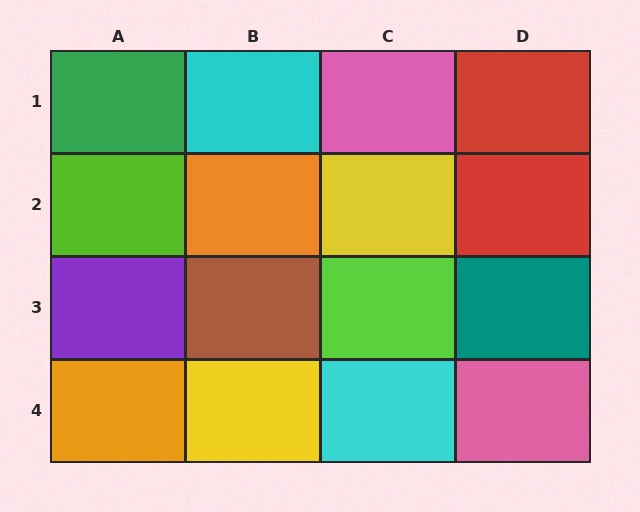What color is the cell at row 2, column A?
Lime.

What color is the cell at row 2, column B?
Orange.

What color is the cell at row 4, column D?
Pink.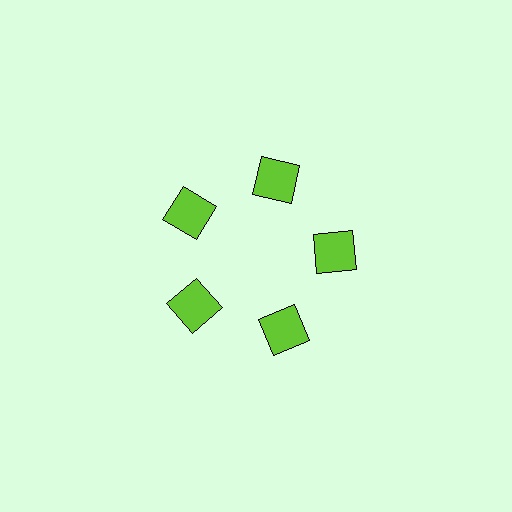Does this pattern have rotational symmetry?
Yes, this pattern has 5-fold rotational symmetry. It looks the same after rotating 72 degrees around the center.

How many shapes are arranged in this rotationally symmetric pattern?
There are 5 shapes, arranged in 5 groups of 1.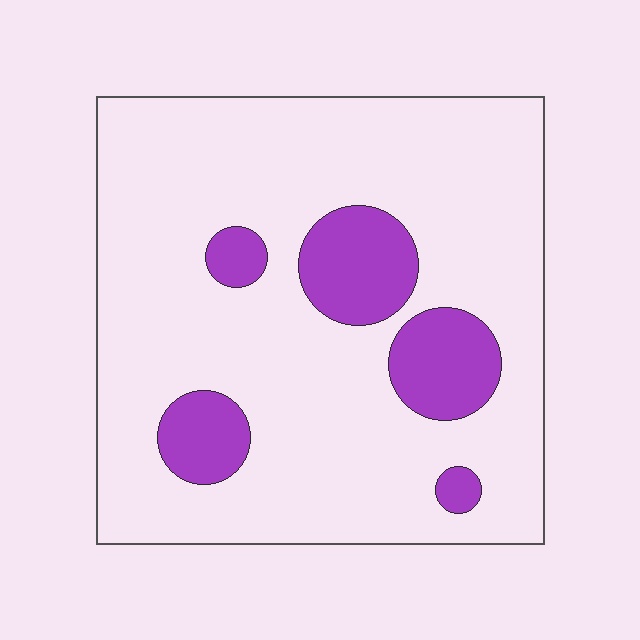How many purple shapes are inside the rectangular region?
5.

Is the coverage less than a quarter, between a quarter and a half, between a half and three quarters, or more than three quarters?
Less than a quarter.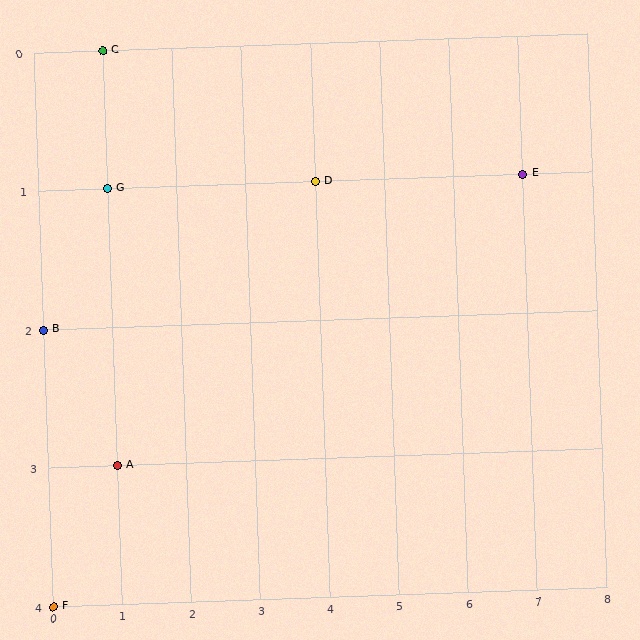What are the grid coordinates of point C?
Point C is at grid coordinates (1, 0).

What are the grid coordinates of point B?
Point B is at grid coordinates (0, 2).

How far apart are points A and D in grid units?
Points A and D are 3 columns and 2 rows apart (about 3.6 grid units diagonally).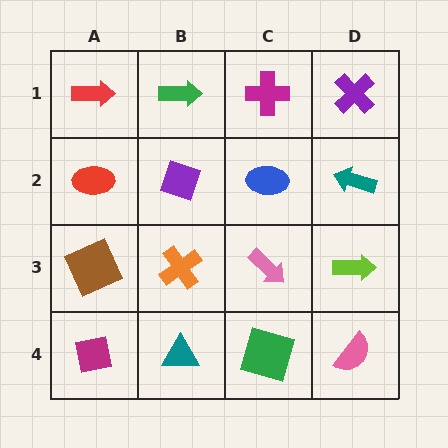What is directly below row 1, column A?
A red ellipse.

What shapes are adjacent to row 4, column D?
A lime arrow (row 3, column D), a green square (row 4, column C).